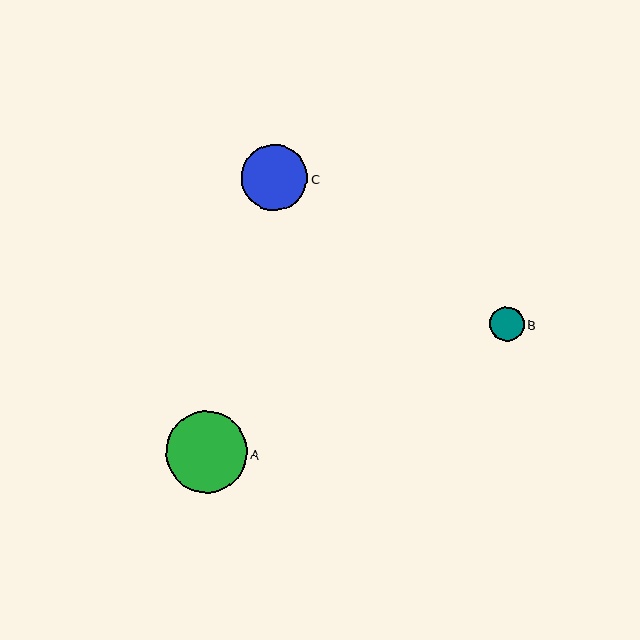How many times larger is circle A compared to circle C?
Circle A is approximately 1.2 times the size of circle C.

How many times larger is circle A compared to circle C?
Circle A is approximately 1.2 times the size of circle C.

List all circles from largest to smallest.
From largest to smallest: A, C, B.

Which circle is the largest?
Circle A is the largest with a size of approximately 81 pixels.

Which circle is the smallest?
Circle B is the smallest with a size of approximately 34 pixels.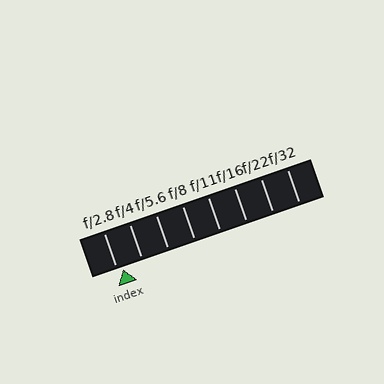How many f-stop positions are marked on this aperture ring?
There are 8 f-stop positions marked.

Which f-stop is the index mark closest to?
The index mark is closest to f/2.8.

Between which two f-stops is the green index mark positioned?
The index mark is between f/2.8 and f/4.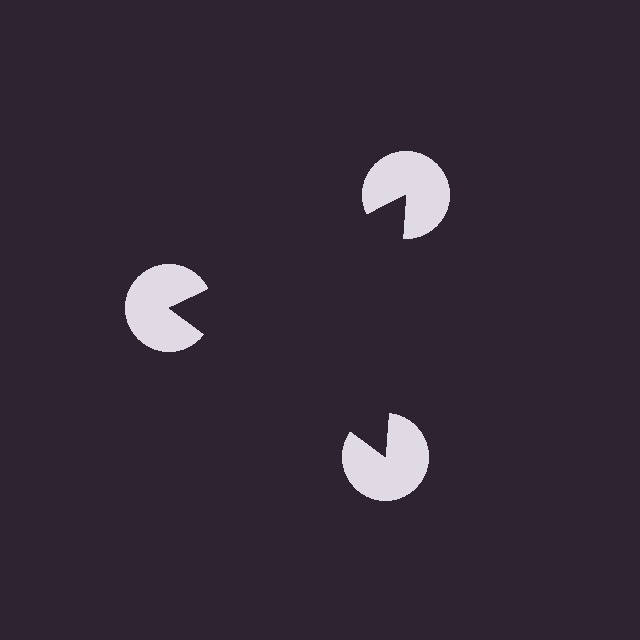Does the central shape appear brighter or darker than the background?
It typically appears slightly darker than the background, even though no actual brightness change is drawn.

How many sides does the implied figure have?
3 sides.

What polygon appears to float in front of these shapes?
An illusory triangle — its edges are inferred from the aligned wedge cuts in the pac-man discs, not physically drawn.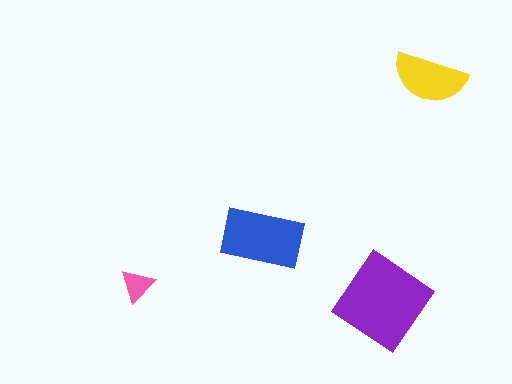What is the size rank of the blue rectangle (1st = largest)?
2nd.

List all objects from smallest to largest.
The pink triangle, the yellow semicircle, the blue rectangle, the purple diamond.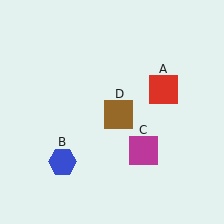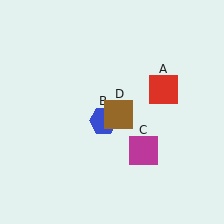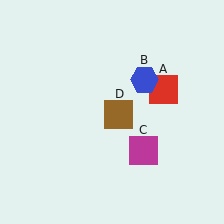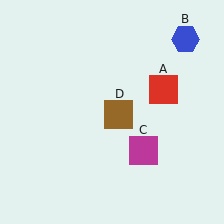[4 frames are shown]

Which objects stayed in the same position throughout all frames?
Red square (object A) and magenta square (object C) and brown square (object D) remained stationary.